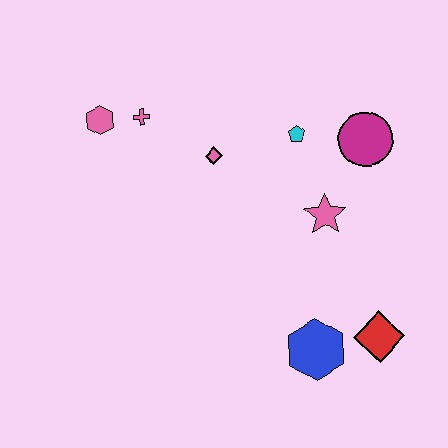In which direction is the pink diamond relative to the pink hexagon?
The pink diamond is to the right of the pink hexagon.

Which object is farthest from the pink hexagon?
The red diamond is farthest from the pink hexagon.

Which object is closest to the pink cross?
The pink hexagon is closest to the pink cross.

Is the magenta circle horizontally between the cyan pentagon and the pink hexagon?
No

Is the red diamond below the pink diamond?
Yes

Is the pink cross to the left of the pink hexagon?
No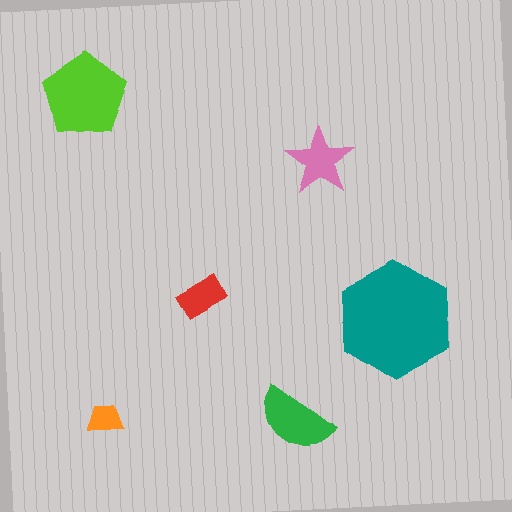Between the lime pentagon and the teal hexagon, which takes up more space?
The teal hexagon.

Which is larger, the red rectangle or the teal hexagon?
The teal hexagon.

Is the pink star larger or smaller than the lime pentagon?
Smaller.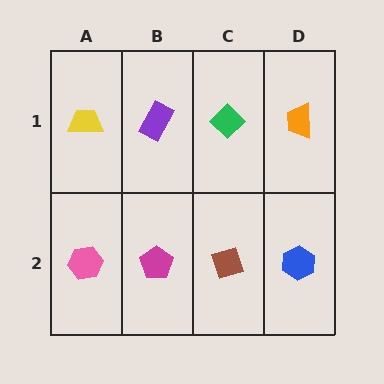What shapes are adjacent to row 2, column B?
A purple rectangle (row 1, column B), a pink hexagon (row 2, column A), a brown diamond (row 2, column C).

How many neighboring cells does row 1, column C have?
3.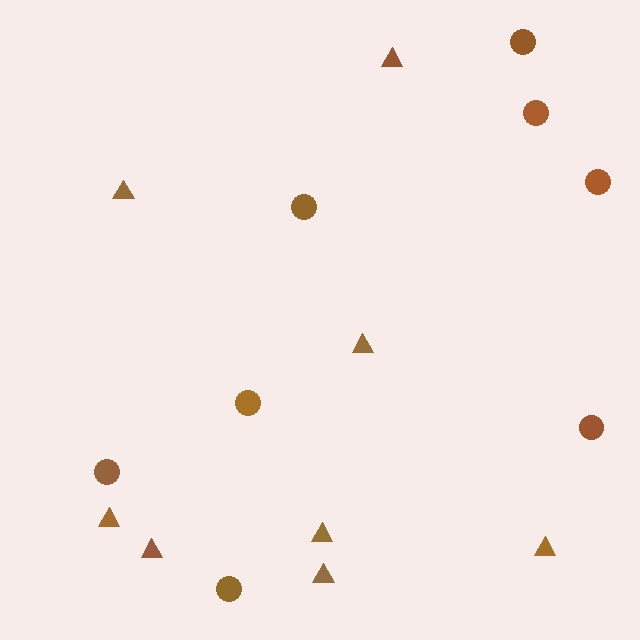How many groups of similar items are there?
There are 2 groups: one group of circles (8) and one group of triangles (8).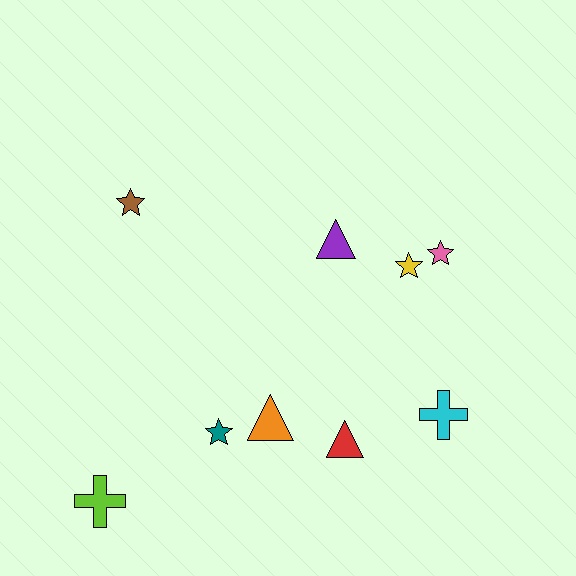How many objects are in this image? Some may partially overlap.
There are 9 objects.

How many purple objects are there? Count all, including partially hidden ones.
There is 1 purple object.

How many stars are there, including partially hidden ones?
There are 4 stars.